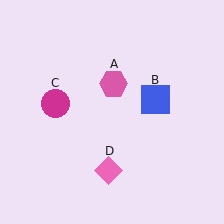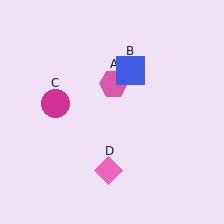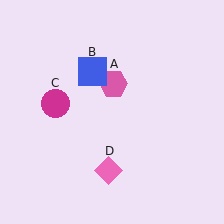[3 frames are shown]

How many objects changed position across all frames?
1 object changed position: blue square (object B).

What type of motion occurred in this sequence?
The blue square (object B) rotated counterclockwise around the center of the scene.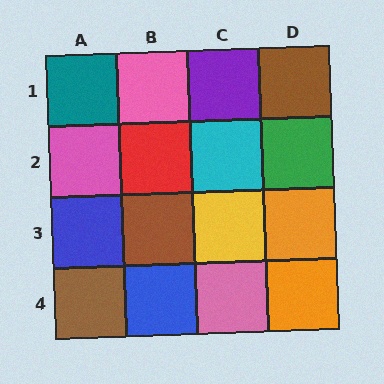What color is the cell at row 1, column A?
Teal.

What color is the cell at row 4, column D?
Orange.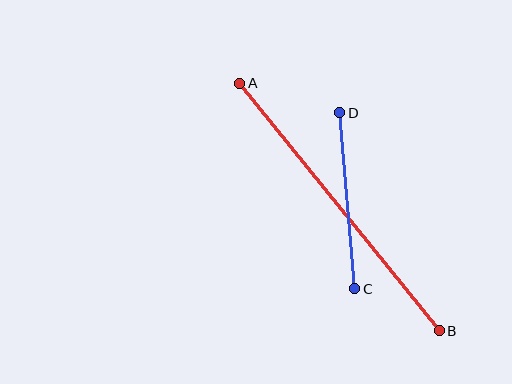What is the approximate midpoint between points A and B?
The midpoint is at approximately (339, 207) pixels.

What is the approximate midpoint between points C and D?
The midpoint is at approximately (347, 201) pixels.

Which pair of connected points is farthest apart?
Points A and B are farthest apart.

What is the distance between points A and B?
The distance is approximately 318 pixels.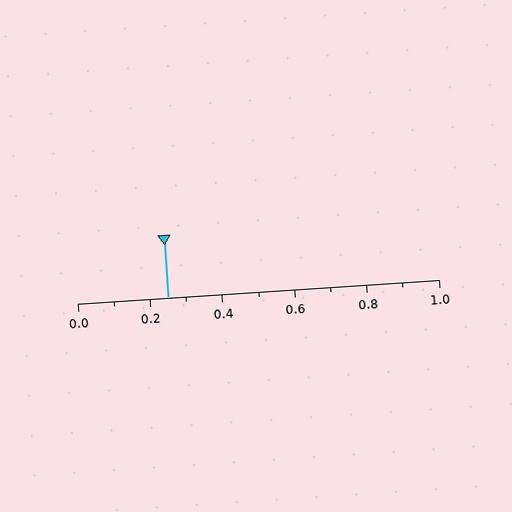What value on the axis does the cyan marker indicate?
The marker indicates approximately 0.25.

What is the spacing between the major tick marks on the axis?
The major ticks are spaced 0.2 apart.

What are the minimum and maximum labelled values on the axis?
The axis runs from 0.0 to 1.0.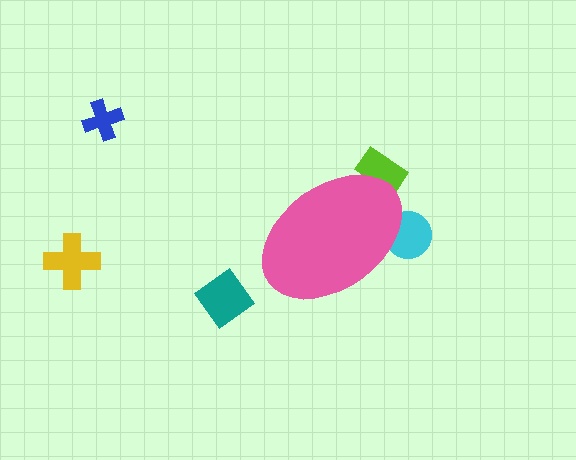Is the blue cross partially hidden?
No, the blue cross is fully visible.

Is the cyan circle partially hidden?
Yes, the cyan circle is partially hidden behind the pink ellipse.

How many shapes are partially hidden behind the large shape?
2 shapes are partially hidden.